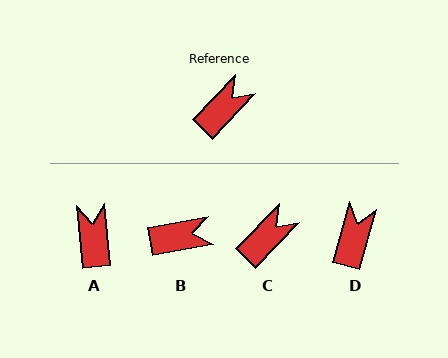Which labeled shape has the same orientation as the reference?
C.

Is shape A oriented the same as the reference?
No, it is off by about 50 degrees.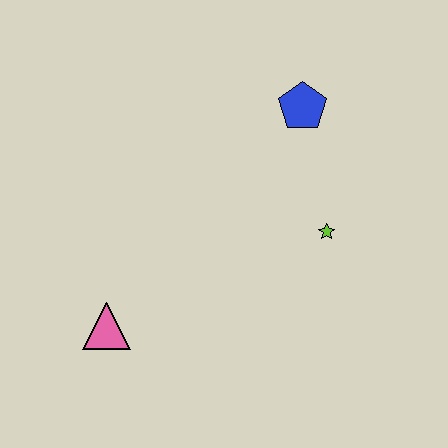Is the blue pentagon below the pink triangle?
No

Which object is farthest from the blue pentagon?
The pink triangle is farthest from the blue pentagon.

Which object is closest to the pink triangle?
The lime star is closest to the pink triangle.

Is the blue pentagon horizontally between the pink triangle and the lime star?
Yes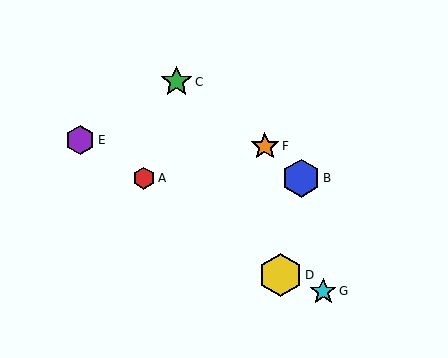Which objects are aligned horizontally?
Objects A, B are aligned horizontally.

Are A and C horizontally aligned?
No, A is at y≈178 and C is at y≈82.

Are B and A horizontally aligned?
Yes, both are at y≈178.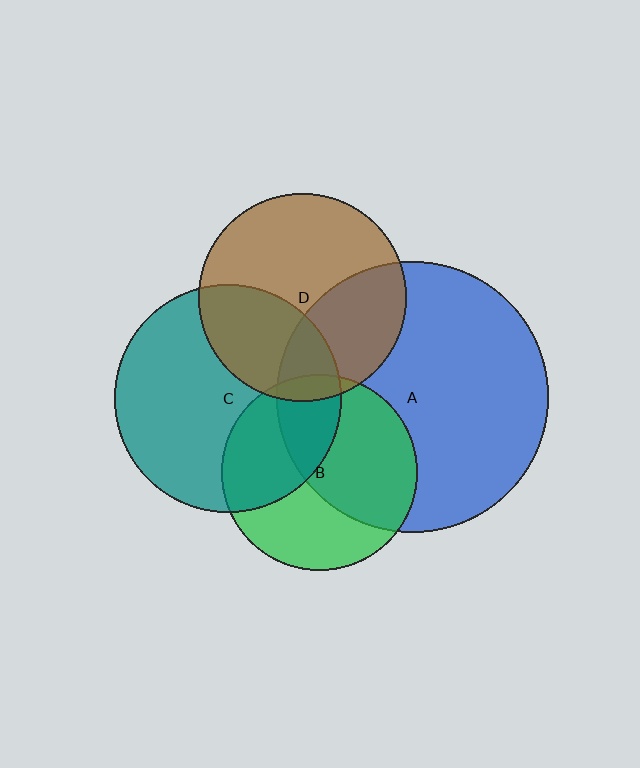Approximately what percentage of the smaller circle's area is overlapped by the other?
Approximately 20%.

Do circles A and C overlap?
Yes.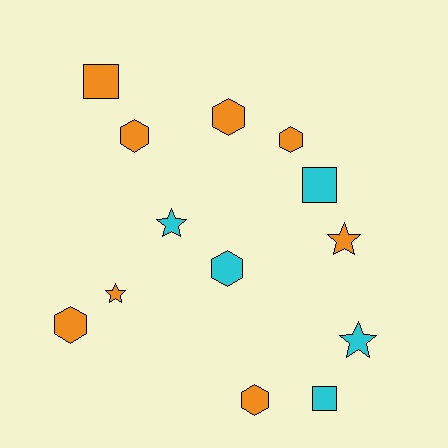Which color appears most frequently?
Orange, with 8 objects.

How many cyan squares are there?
There are 2 cyan squares.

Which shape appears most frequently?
Hexagon, with 6 objects.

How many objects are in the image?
There are 13 objects.